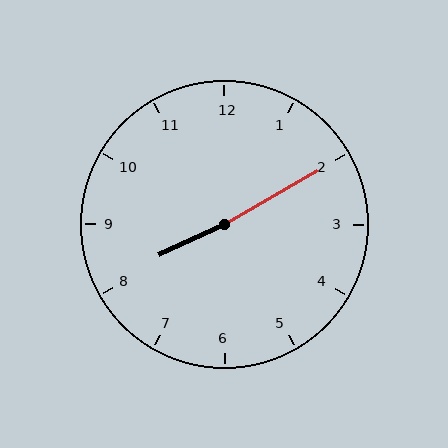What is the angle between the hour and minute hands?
Approximately 175 degrees.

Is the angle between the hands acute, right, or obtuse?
It is obtuse.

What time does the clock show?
8:10.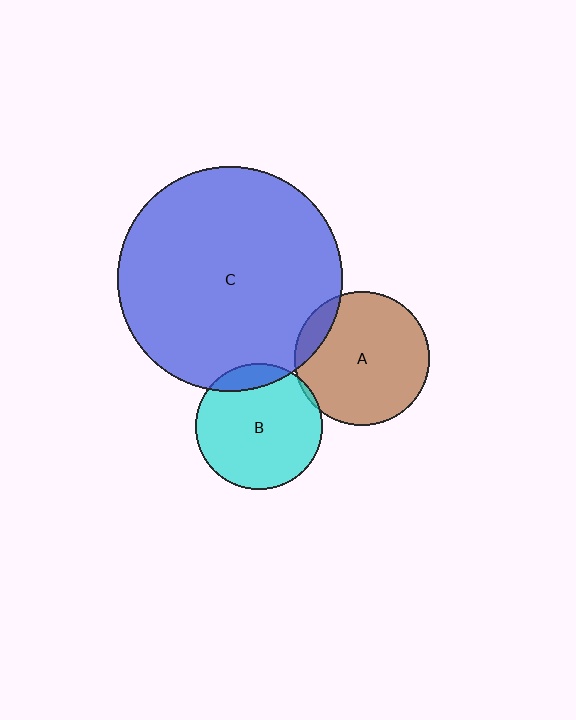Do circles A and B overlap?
Yes.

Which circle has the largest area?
Circle C (blue).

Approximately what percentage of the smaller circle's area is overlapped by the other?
Approximately 5%.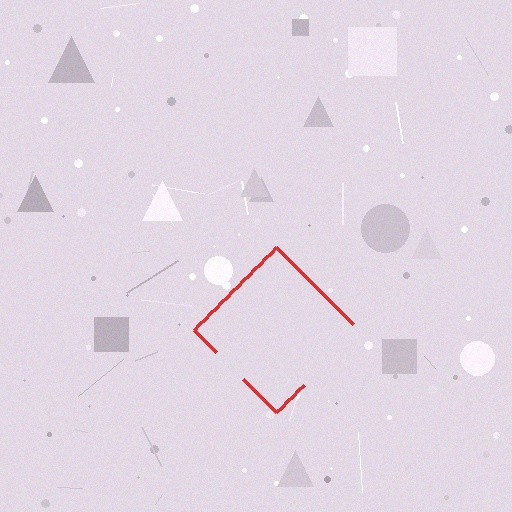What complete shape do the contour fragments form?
The contour fragments form a diamond.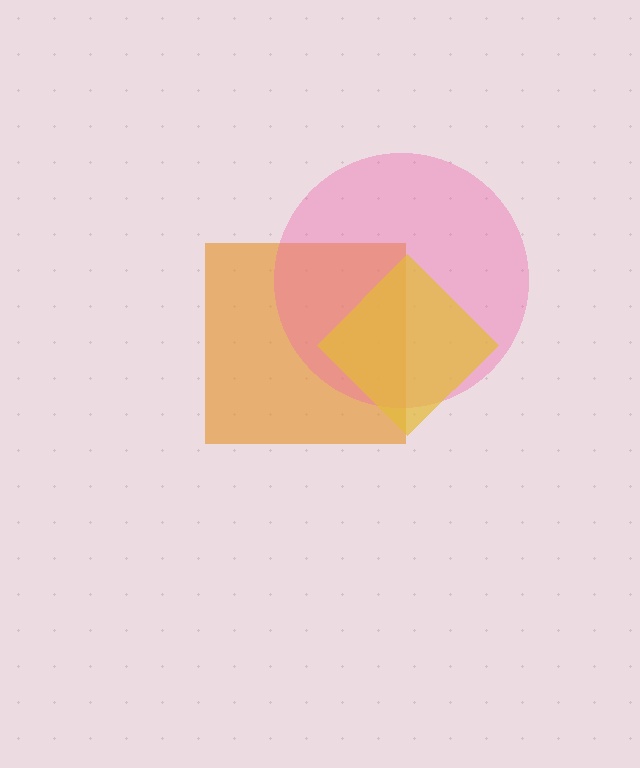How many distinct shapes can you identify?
There are 3 distinct shapes: an orange square, a pink circle, a yellow diamond.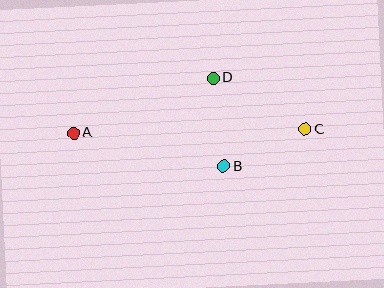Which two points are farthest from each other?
Points A and C are farthest from each other.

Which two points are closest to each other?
Points B and D are closest to each other.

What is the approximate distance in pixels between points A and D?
The distance between A and D is approximately 150 pixels.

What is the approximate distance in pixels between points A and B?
The distance between A and B is approximately 154 pixels.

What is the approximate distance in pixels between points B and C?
The distance between B and C is approximately 89 pixels.